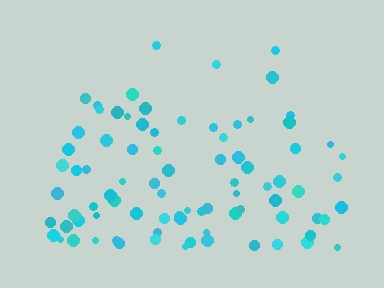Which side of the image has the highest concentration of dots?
The bottom.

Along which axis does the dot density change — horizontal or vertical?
Vertical.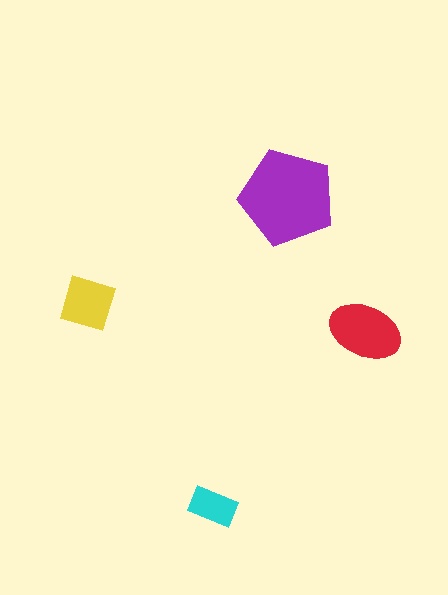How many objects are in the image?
There are 4 objects in the image.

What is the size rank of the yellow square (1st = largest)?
3rd.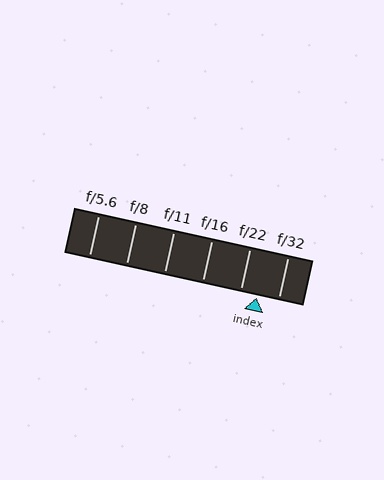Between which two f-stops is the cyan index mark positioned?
The index mark is between f/22 and f/32.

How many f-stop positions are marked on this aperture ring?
There are 6 f-stop positions marked.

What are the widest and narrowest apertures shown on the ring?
The widest aperture shown is f/5.6 and the narrowest is f/32.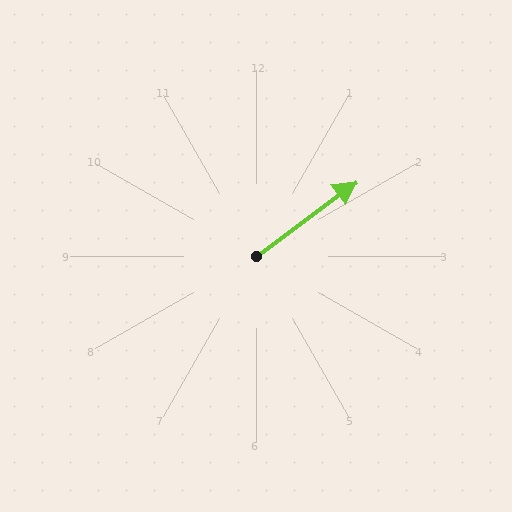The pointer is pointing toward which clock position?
Roughly 2 o'clock.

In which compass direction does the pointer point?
Northeast.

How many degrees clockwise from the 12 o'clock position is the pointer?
Approximately 53 degrees.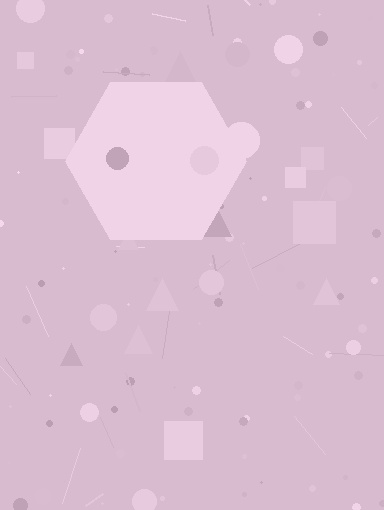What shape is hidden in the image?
A hexagon is hidden in the image.